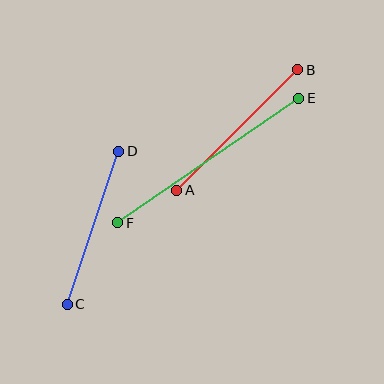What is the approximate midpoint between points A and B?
The midpoint is at approximately (237, 130) pixels.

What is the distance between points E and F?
The distance is approximately 220 pixels.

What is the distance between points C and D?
The distance is approximately 162 pixels.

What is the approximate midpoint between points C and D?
The midpoint is at approximately (93, 228) pixels.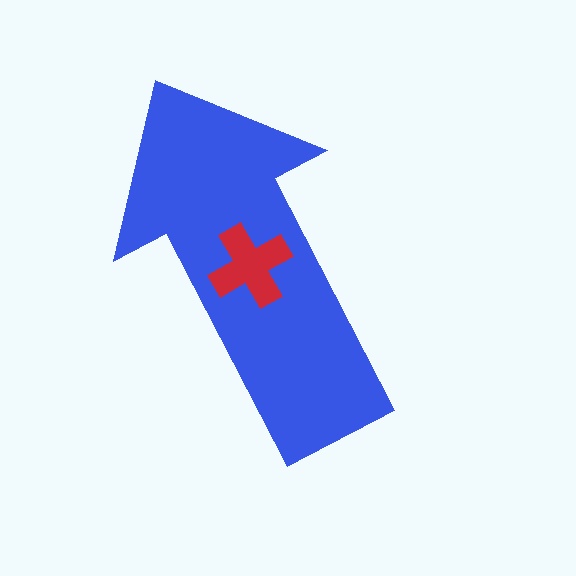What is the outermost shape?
The blue arrow.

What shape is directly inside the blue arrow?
The red cross.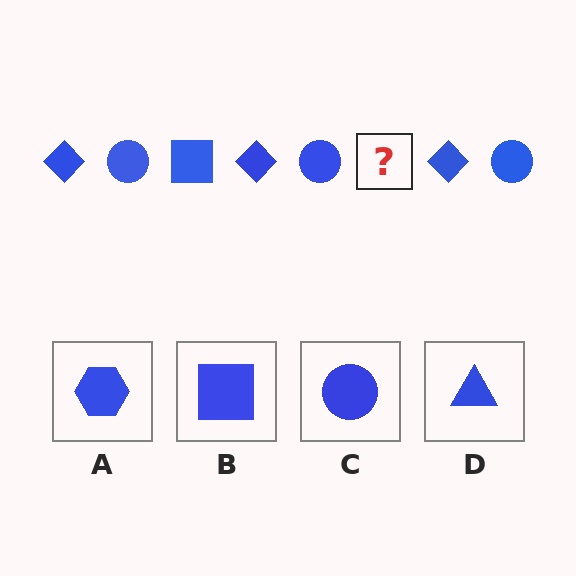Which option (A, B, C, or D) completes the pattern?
B.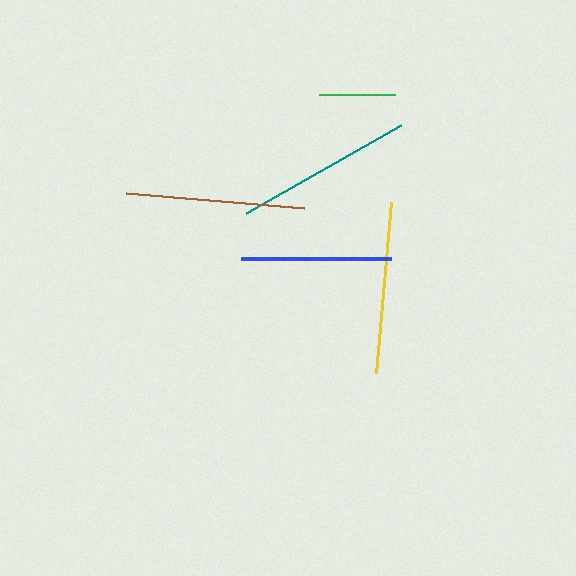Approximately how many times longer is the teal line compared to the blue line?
The teal line is approximately 1.2 times the length of the blue line.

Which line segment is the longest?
The brown line is the longest at approximately 179 pixels.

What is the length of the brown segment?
The brown segment is approximately 179 pixels long.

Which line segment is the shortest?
The green line is the shortest at approximately 76 pixels.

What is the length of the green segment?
The green segment is approximately 76 pixels long.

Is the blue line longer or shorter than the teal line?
The teal line is longer than the blue line.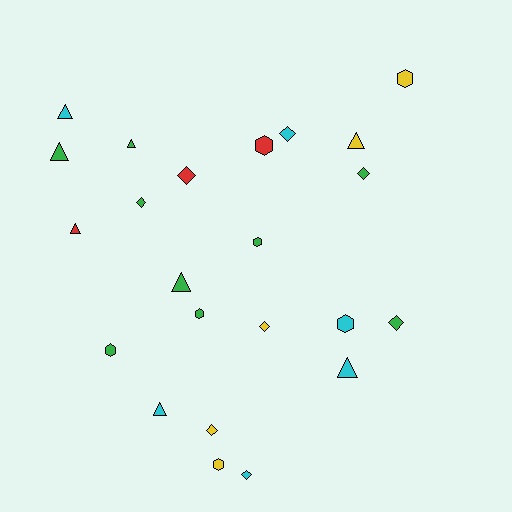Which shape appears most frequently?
Triangle, with 8 objects.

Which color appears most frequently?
Green, with 9 objects.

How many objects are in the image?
There are 23 objects.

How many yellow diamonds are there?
There are 2 yellow diamonds.